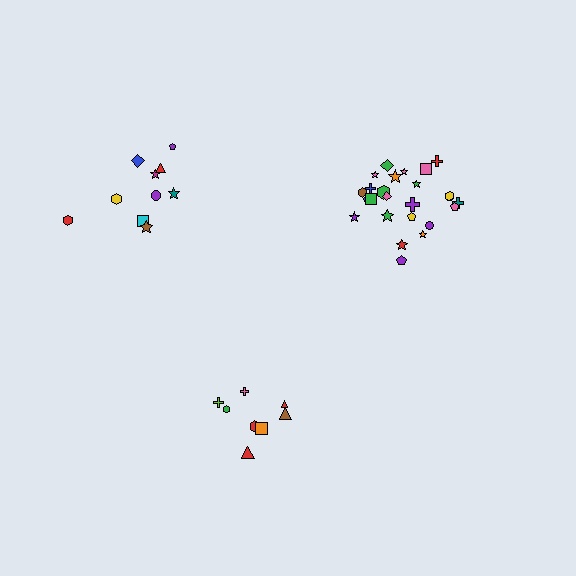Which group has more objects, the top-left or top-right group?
The top-right group.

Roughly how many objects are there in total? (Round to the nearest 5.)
Roughly 45 objects in total.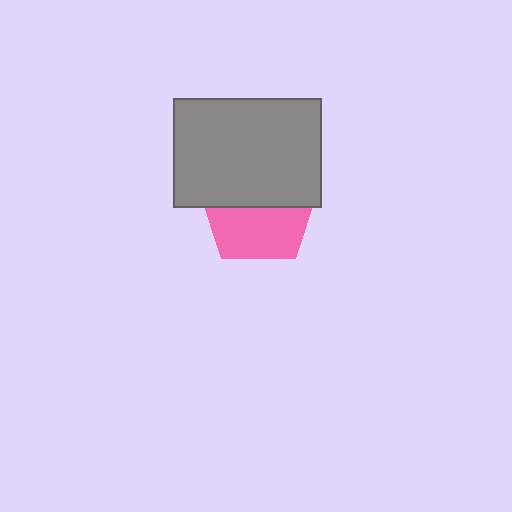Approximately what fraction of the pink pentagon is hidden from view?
Roughly 50% of the pink pentagon is hidden behind the gray rectangle.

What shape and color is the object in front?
The object in front is a gray rectangle.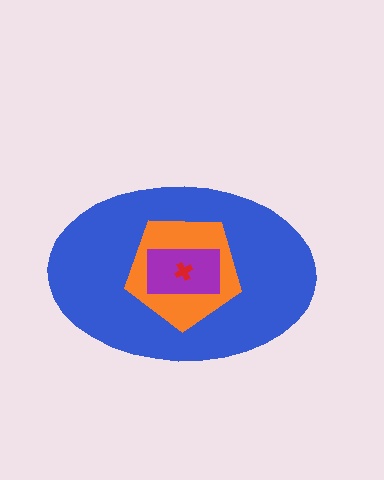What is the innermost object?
The red cross.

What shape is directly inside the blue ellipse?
The orange pentagon.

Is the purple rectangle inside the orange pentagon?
Yes.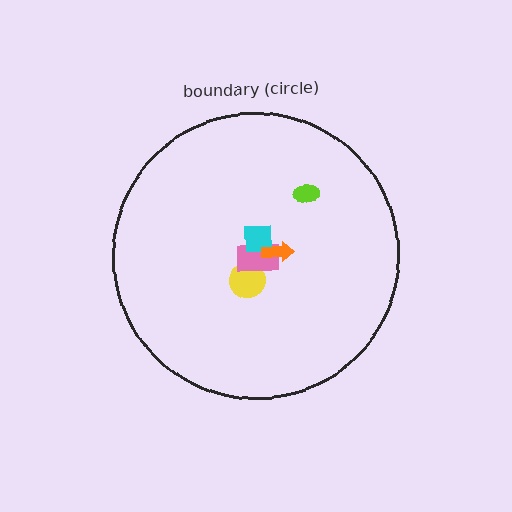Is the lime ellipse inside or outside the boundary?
Inside.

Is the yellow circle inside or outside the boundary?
Inside.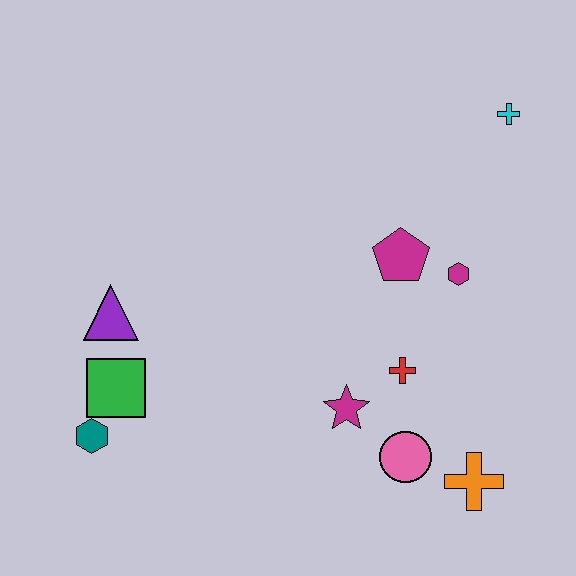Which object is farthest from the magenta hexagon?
The teal hexagon is farthest from the magenta hexagon.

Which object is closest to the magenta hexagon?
The magenta pentagon is closest to the magenta hexagon.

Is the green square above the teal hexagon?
Yes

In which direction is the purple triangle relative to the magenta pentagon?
The purple triangle is to the left of the magenta pentagon.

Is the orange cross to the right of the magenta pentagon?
Yes